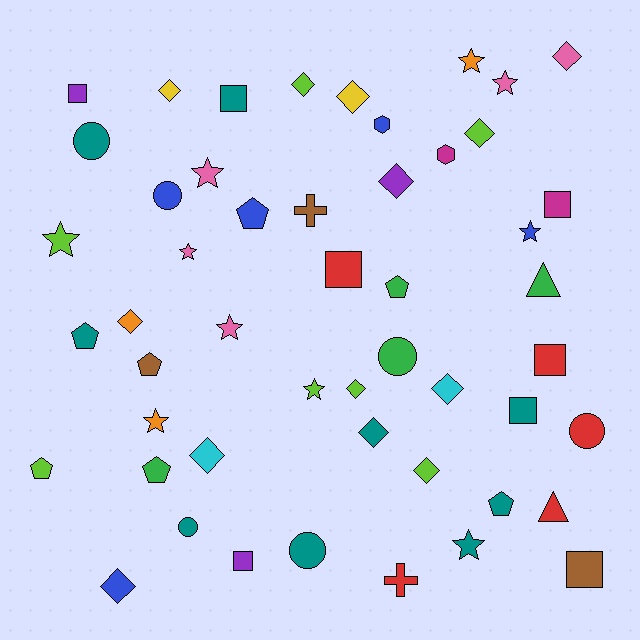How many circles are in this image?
There are 6 circles.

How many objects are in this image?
There are 50 objects.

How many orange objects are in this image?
There are 3 orange objects.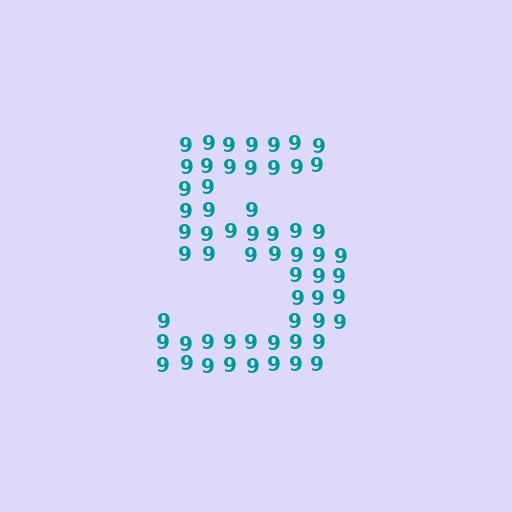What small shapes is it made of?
It is made of small digit 9's.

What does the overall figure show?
The overall figure shows the digit 5.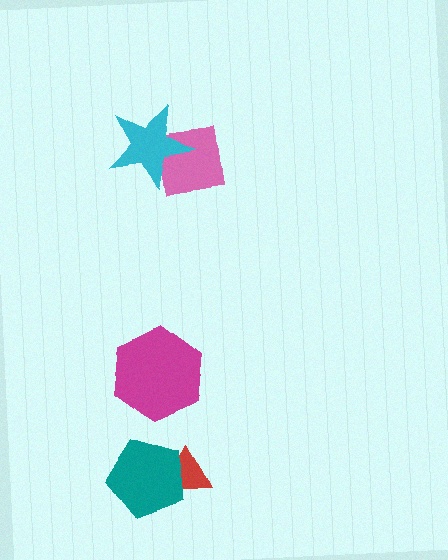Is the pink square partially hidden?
Yes, it is partially covered by another shape.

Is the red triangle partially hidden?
Yes, it is partially covered by another shape.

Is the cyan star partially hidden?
No, no other shape covers it.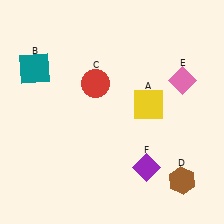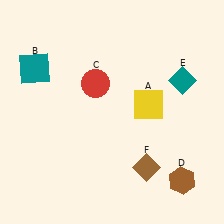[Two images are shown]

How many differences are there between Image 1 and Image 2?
There are 2 differences between the two images.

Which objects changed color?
E changed from pink to teal. F changed from purple to brown.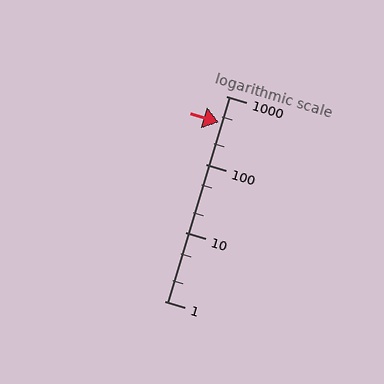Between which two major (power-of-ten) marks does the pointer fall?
The pointer is between 100 and 1000.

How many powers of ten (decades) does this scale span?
The scale spans 3 decades, from 1 to 1000.